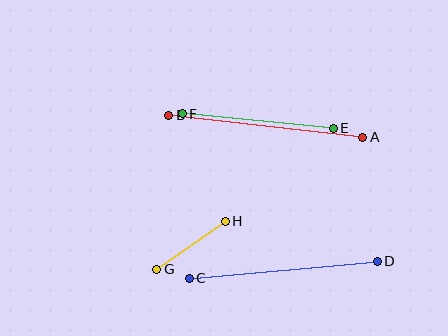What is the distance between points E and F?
The distance is approximately 152 pixels.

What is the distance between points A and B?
The distance is approximately 195 pixels.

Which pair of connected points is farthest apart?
Points A and B are farthest apart.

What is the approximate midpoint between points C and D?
The midpoint is at approximately (283, 270) pixels.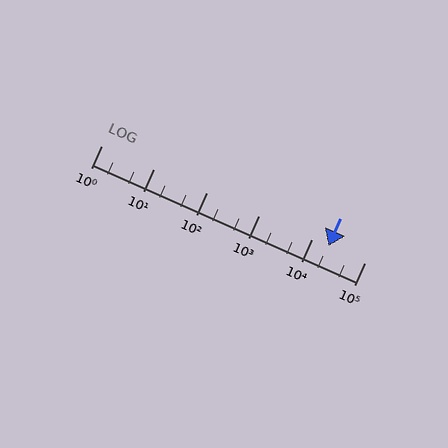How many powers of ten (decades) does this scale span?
The scale spans 5 decades, from 1 to 100000.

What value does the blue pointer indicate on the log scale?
The pointer indicates approximately 21000.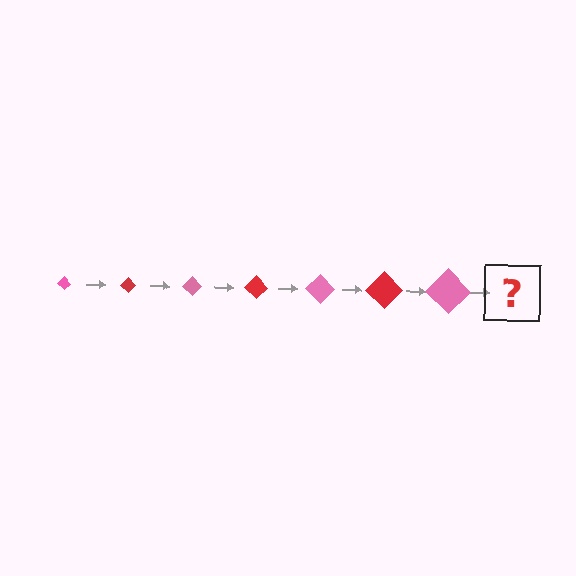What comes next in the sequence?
The next element should be a red diamond, larger than the previous one.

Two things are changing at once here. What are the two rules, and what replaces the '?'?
The two rules are that the diamond grows larger each step and the color cycles through pink and red. The '?' should be a red diamond, larger than the previous one.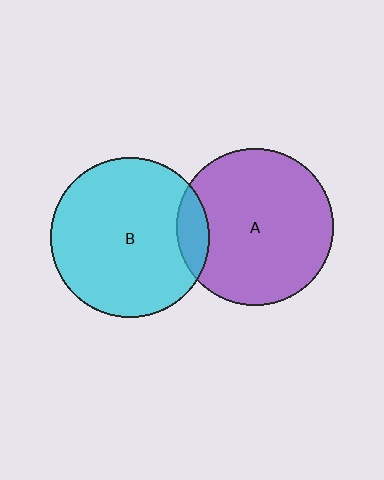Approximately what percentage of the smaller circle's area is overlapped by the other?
Approximately 10%.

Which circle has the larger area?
Circle B (cyan).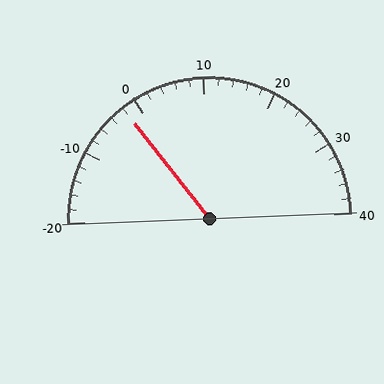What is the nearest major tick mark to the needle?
The nearest major tick mark is 0.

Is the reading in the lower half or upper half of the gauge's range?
The reading is in the lower half of the range (-20 to 40).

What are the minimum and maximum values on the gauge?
The gauge ranges from -20 to 40.